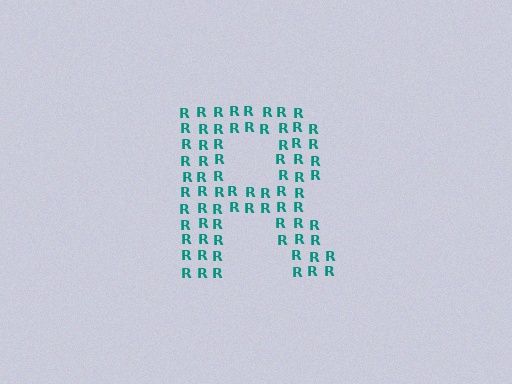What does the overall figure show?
The overall figure shows the letter R.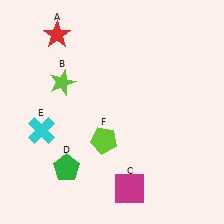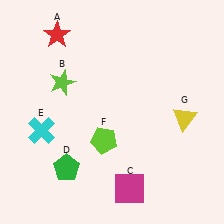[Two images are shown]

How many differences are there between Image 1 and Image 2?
There is 1 difference between the two images.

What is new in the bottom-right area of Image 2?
A yellow triangle (G) was added in the bottom-right area of Image 2.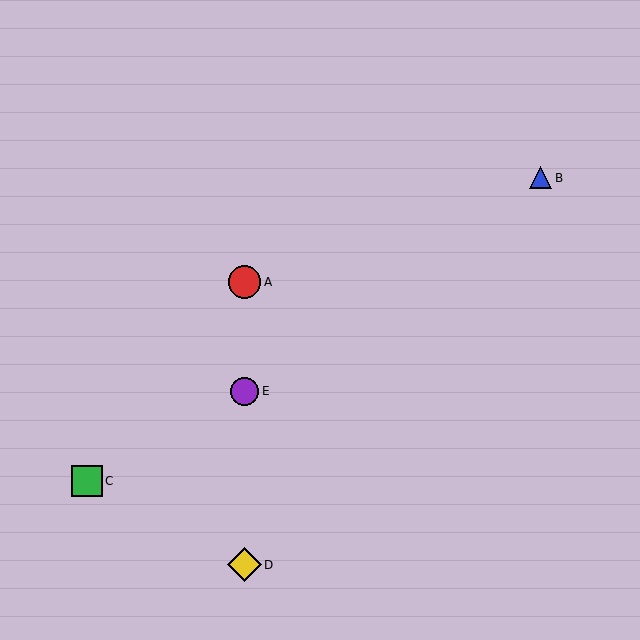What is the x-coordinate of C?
Object C is at x≈87.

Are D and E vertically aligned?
Yes, both are at x≈244.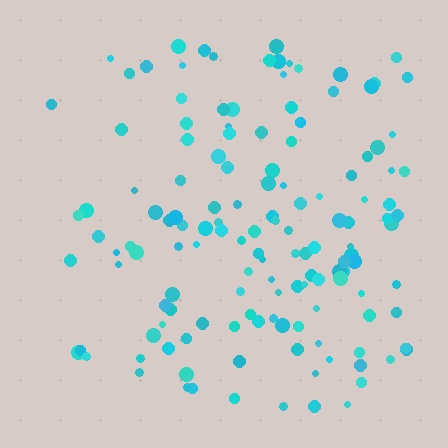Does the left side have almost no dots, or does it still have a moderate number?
Still a moderate number, just noticeably fewer than the right.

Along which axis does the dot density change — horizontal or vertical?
Horizontal.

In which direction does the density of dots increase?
From left to right, with the right side densest.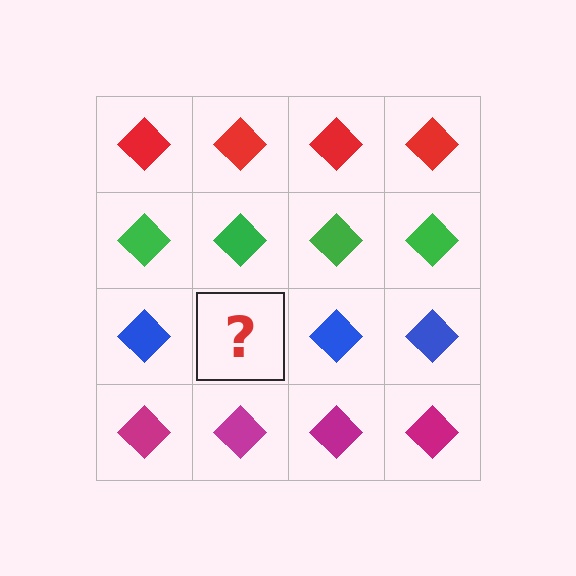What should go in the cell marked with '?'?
The missing cell should contain a blue diamond.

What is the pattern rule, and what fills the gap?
The rule is that each row has a consistent color. The gap should be filled with a blue diamond.